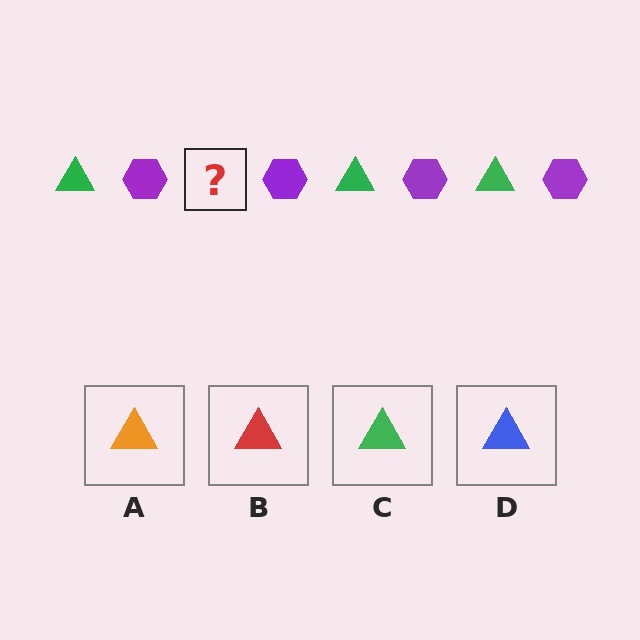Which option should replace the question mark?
Option C.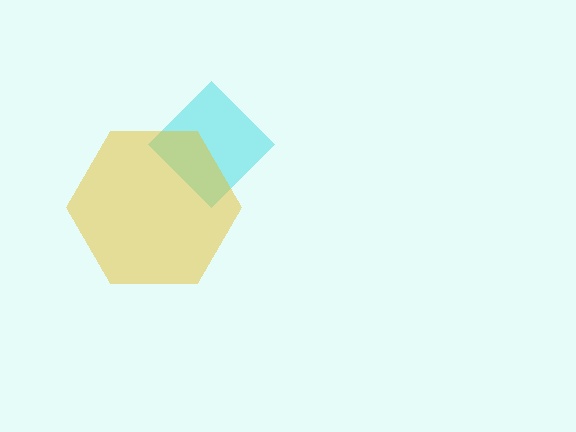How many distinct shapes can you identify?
There are 2 distinct shapes: a cyan diamond, a yellow hexagon.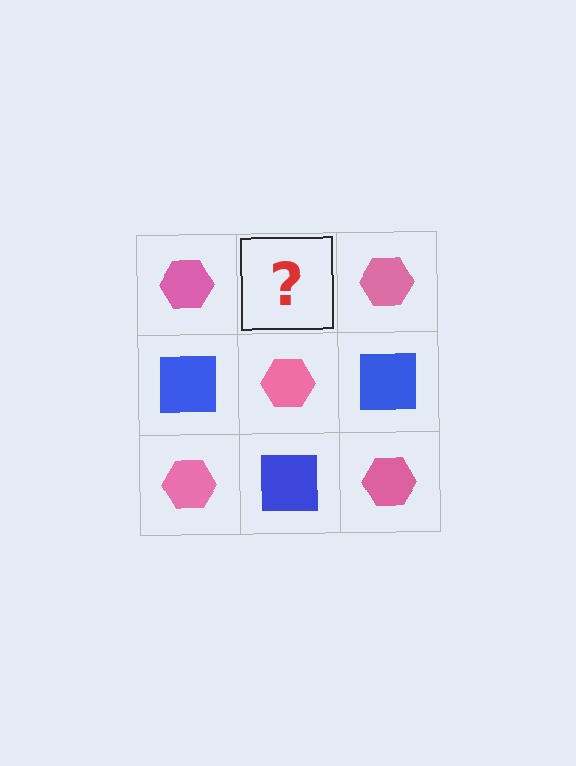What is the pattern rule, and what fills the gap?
The rule is that it alternates pink hexagon and blue square in a checkerboard pattern. The gap should be filled with a blue square.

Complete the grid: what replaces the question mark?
The question mark should be replaced with a blue square.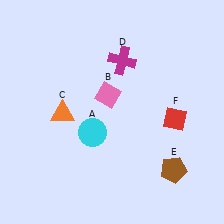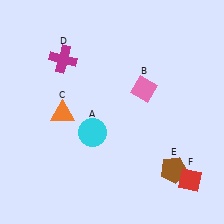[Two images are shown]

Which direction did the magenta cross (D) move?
The magenta cross (D) moved left.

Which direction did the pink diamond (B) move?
The pink diamond (B) moved right.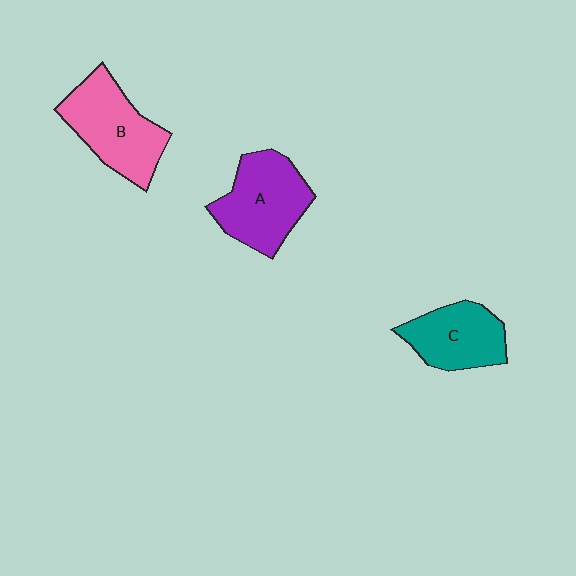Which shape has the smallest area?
Shape C (teal).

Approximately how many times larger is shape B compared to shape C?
Approximately 1.3 times.